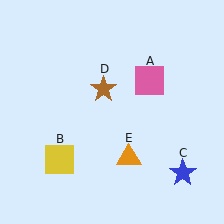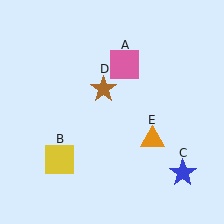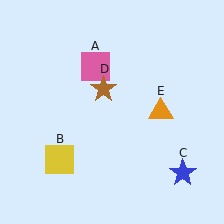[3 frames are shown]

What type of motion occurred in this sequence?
The pink square (object A), orange triangle (object E) rotated counterclockwise around the center of the scene.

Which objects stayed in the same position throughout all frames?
Yellow square (object B) and blue star (object C) and brown star (object D) remained stationary.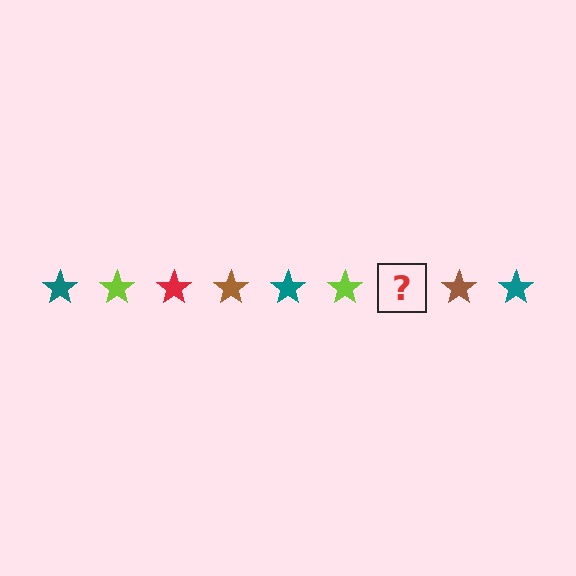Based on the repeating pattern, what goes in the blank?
The blank should be a red star.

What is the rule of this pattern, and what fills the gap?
The rule is that the pattern cycles through teal, lime, red, brown stars. The gap should be filled with a red star.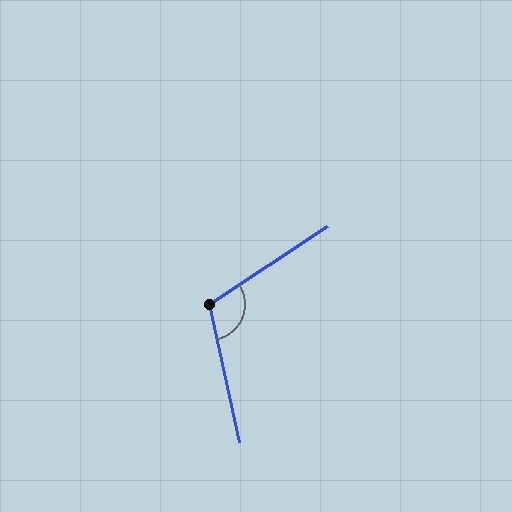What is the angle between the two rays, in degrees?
Approximately 112 degrees.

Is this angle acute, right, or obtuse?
It is obtuse.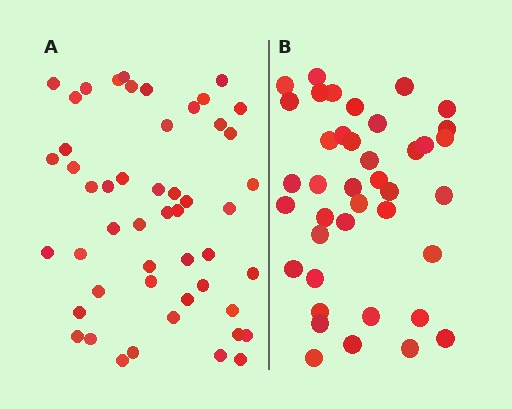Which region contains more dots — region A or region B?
Region A (the left region) has more dots.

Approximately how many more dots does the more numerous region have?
Region A has roughly 10 or so more dots than region B.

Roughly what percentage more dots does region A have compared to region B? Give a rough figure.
About 25% more.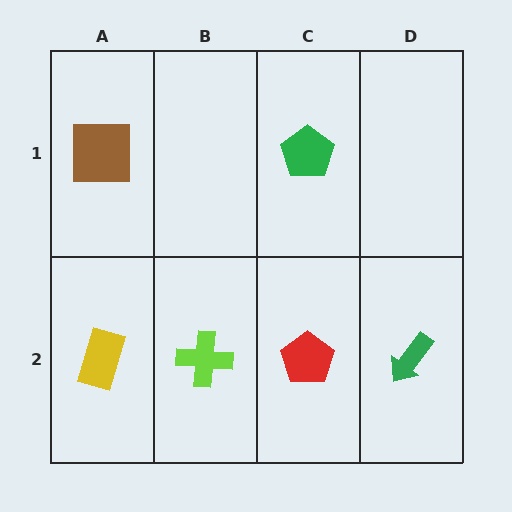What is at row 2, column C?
A red pentagon.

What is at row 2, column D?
A green arrow.